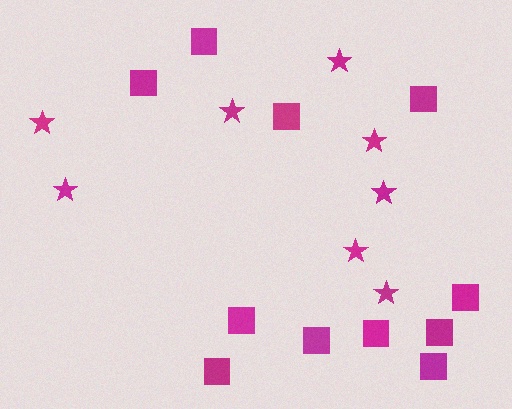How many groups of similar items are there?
There are 2 groups: one group of squares (11) and one group of stars (8).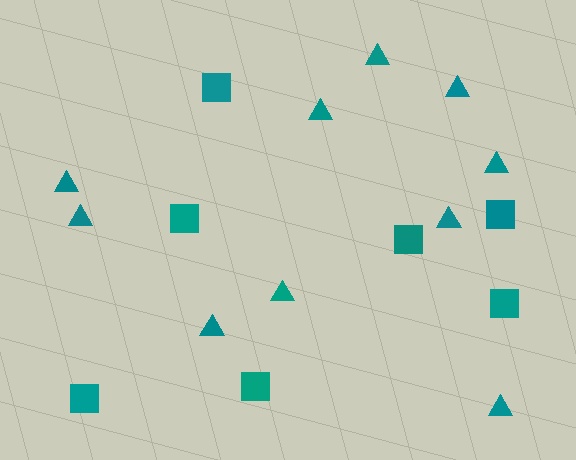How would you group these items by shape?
There are 2 groups: one group of squares (7) and one group of triangles (10).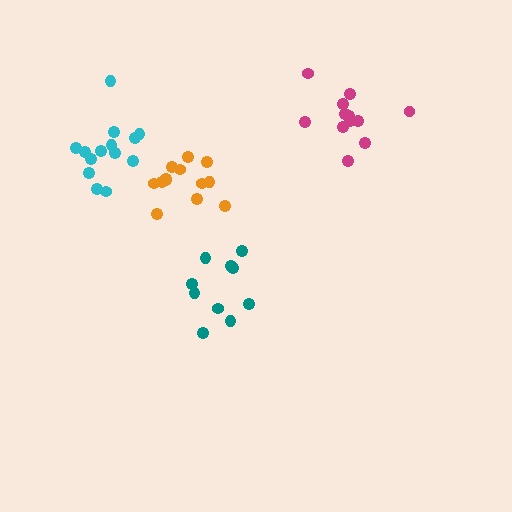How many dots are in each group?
Group 1: 10 dots, Group 2: 12 dots, Group 3: 13 dots, Group 4: 14 dots (49 total).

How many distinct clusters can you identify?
There are 4 distinct clusters.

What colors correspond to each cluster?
The clusters are colored: teal, magenta, orange, cyan.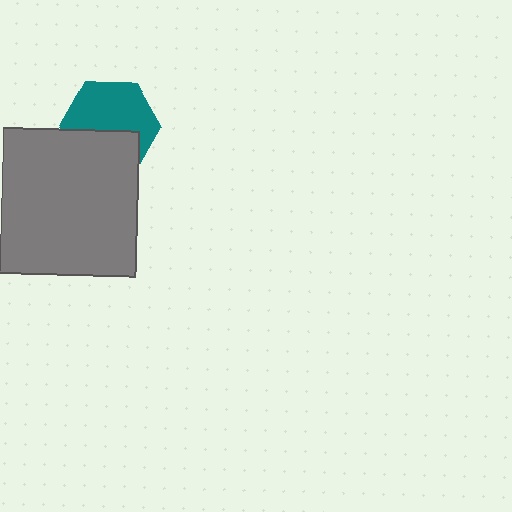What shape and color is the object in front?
The object in front is a gray rectangle.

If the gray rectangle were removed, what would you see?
You would see the complete teal hexagon.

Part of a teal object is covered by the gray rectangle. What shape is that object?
It is a hexagon.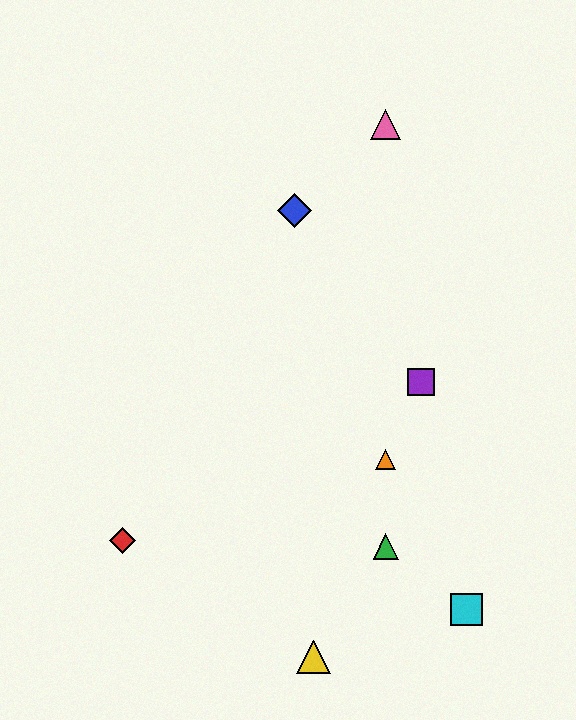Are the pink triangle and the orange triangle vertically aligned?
Yes, both are at x≈386.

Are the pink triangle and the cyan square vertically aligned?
No, the pink triangle is at x≈386 and the cyan square is at x≈467.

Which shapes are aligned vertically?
The green triangle, the orange triangle, the pink triangle are aligned vertically.